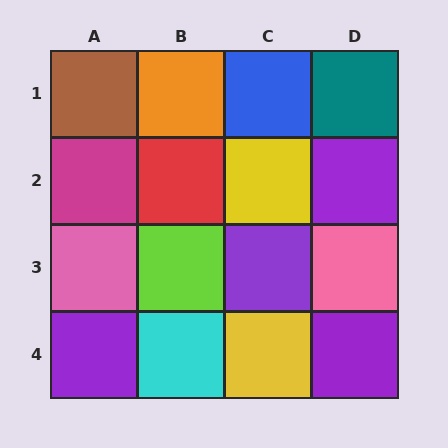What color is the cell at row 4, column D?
Purple.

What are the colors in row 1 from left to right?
Brown, orange, blue, teal.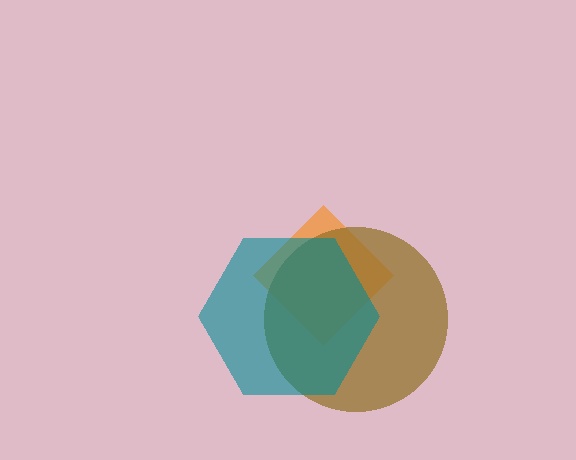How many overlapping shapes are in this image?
There are 3 overlapping shapes in the image.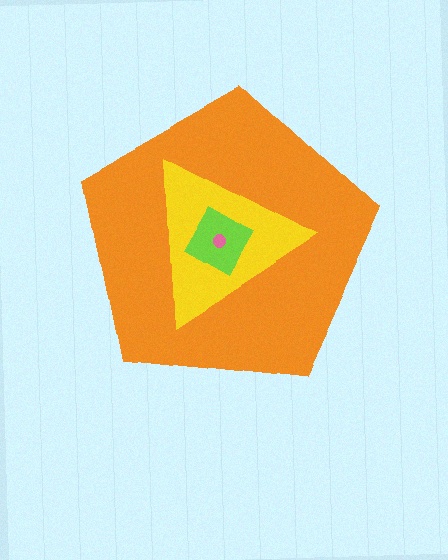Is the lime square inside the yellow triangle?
Yes.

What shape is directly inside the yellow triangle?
The lime square.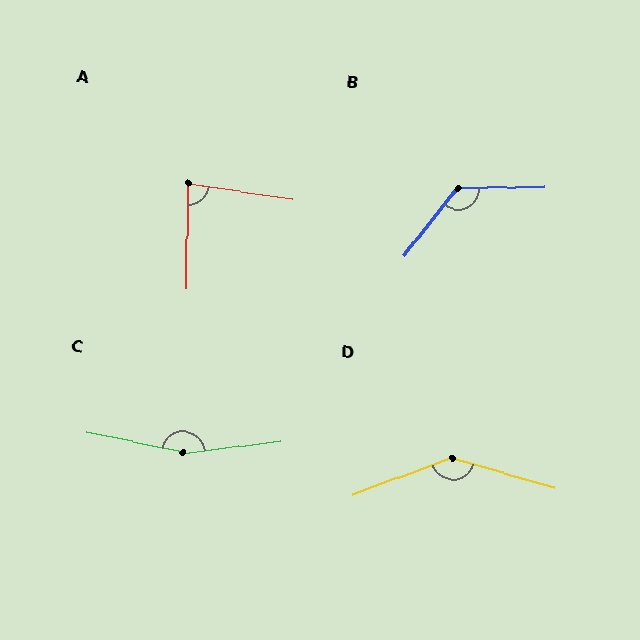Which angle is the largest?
C, at approximately 162 degrees.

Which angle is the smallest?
A, at approximately 82 degrees.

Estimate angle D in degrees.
Approximately 143 degrees.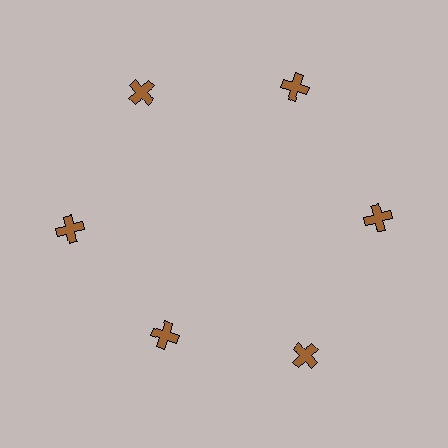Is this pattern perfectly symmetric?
No. The 6 brown crosses are arranged in a ring, but one element near the 7 o'clock position is pulled inward toward the center, breaking the 6-fold rotational symmetry.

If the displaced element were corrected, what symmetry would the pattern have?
It would have 6-fold rotational symmetry — the pattern would map onto itself every 60 degrees.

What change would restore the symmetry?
The symmetry would be restored by moving it outward, back onto the ring so that all 6 crosses sit at equal angles and equal distance from the center.